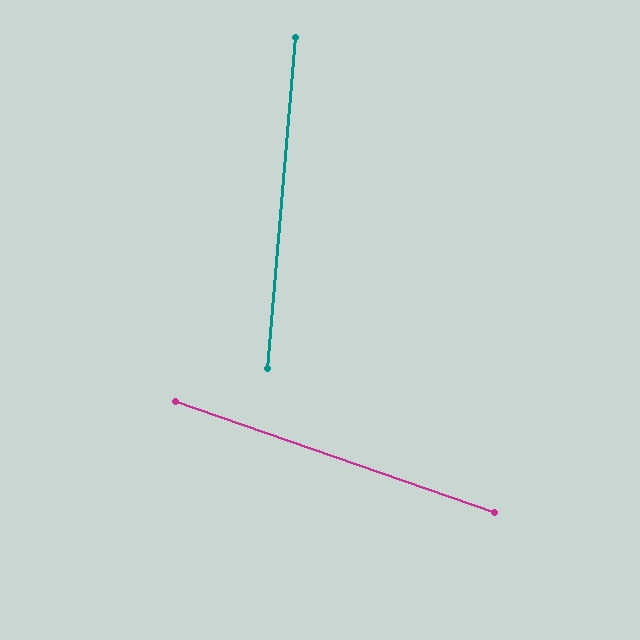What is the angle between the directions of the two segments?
Approximately 76 degrees.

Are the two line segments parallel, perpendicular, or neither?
Neither parallel nor perpendicular — they differ by about 76°.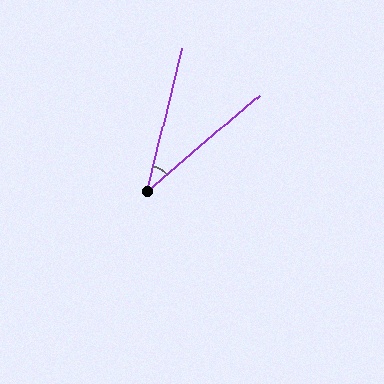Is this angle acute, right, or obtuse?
It is acute.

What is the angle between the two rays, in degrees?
Approximately 36 degrees.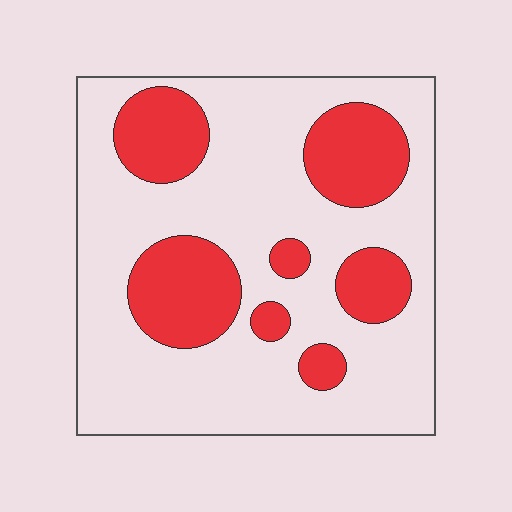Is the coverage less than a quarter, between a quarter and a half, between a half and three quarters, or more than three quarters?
Between a quarter and a half.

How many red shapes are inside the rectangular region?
7.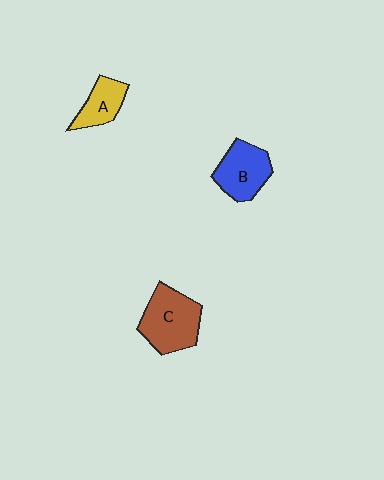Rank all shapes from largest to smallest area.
From largest to smallest: C (brown), B (blue), A (yellow).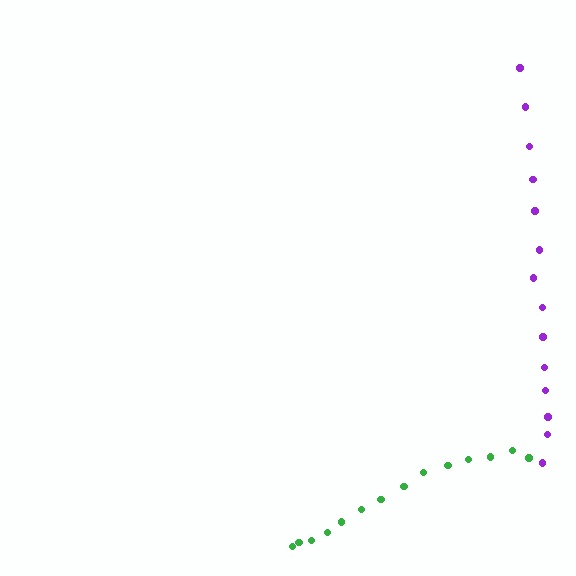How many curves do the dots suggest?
There are 2 distinct paths.